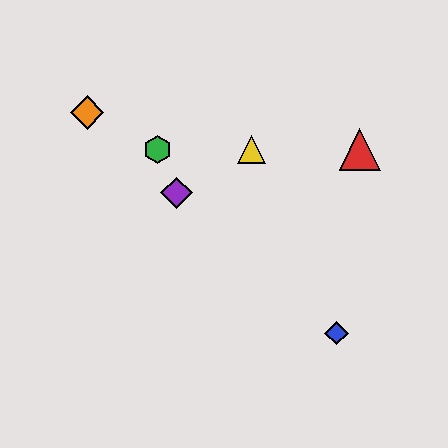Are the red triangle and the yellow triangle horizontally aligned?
Yes, both are at y≈150.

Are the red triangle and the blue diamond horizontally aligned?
No, the red triangle is at y≈150 and the blue diamond is at y≈333.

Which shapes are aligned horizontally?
The red triangle, the green hexagon, the yellow triangle are aligned horizontally.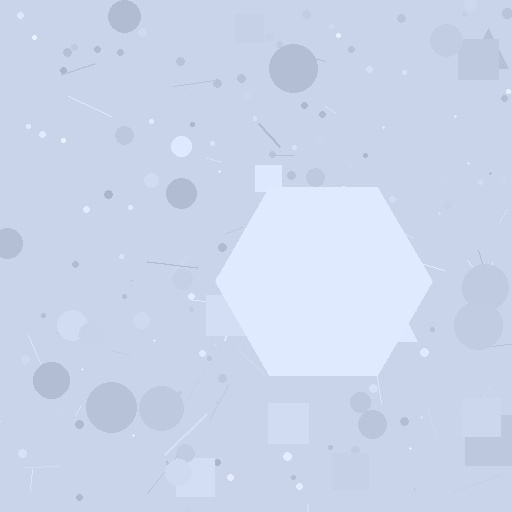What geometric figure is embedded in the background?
A hexagon is embedded in the background.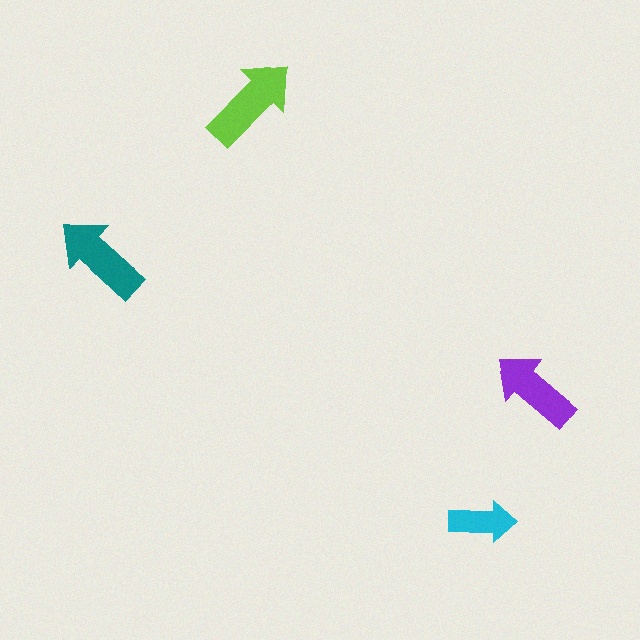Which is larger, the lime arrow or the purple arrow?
The lime one.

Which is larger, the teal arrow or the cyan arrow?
The teal one.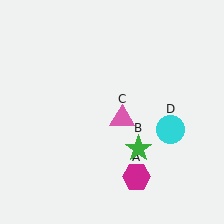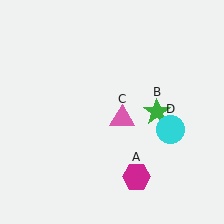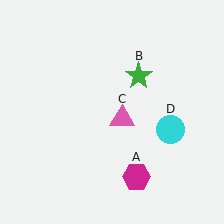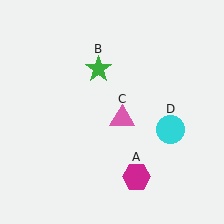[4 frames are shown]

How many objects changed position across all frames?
1 object changed position: green star (object B).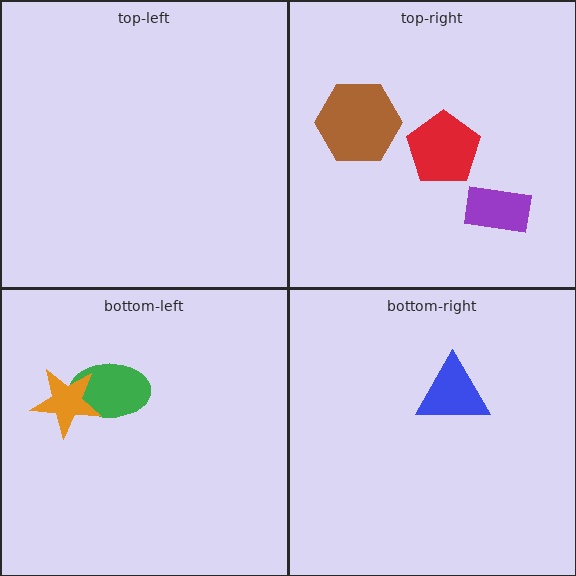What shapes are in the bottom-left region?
The green ellipse, the orange star.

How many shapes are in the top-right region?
3.